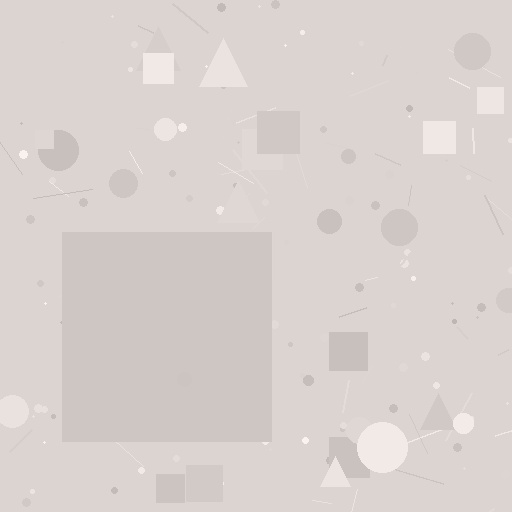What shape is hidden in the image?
A square is hidden in the image.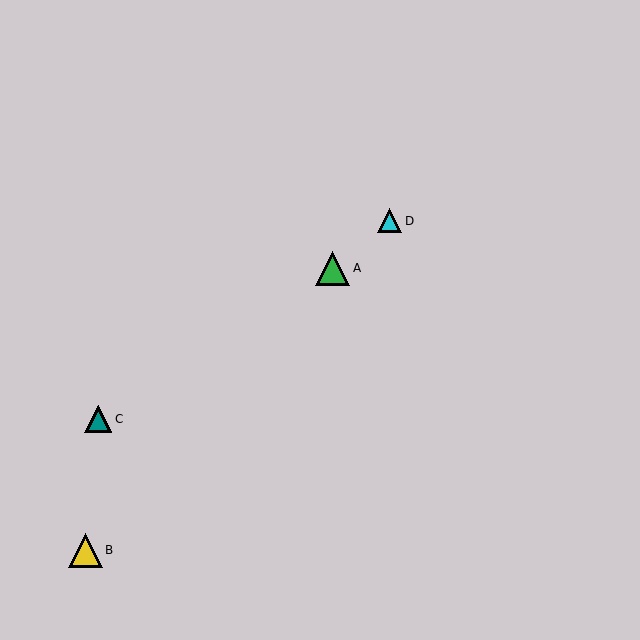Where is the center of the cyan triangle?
The center of the cyan triangle is at (390, 221).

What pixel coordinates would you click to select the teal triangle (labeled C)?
Click at (98, 419) to select the teal triangle C.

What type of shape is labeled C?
Shape C is a teal triangle.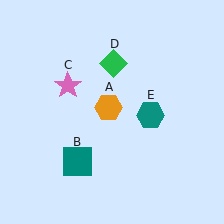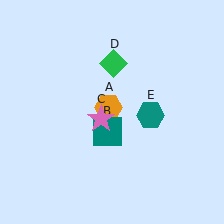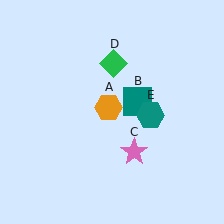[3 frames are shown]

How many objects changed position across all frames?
2 objects changed position: teal square (object B), pink star (object C).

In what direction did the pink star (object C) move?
The pink star (object C) moved down and to the right.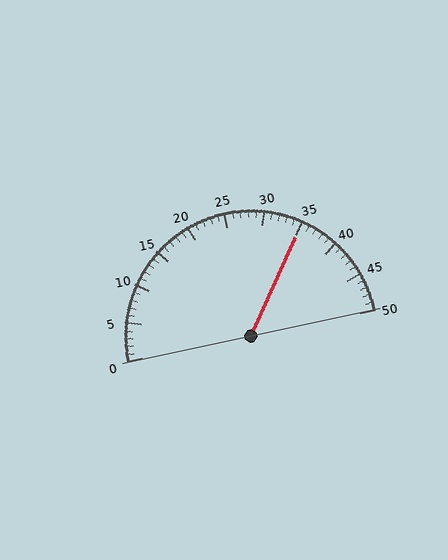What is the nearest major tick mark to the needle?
The nearest major tick mark is 35.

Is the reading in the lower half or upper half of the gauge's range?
The reading is in the upper half of the range (0 to 50).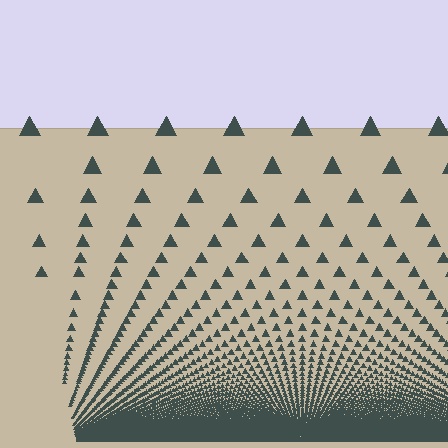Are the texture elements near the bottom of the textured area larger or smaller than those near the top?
Smaller. The gradient is inverted — elements near the bottom are smaller and denser.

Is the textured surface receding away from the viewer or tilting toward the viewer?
The surface appears to tilt toward the viewer. Texture elements get larger and sparser toward the top.